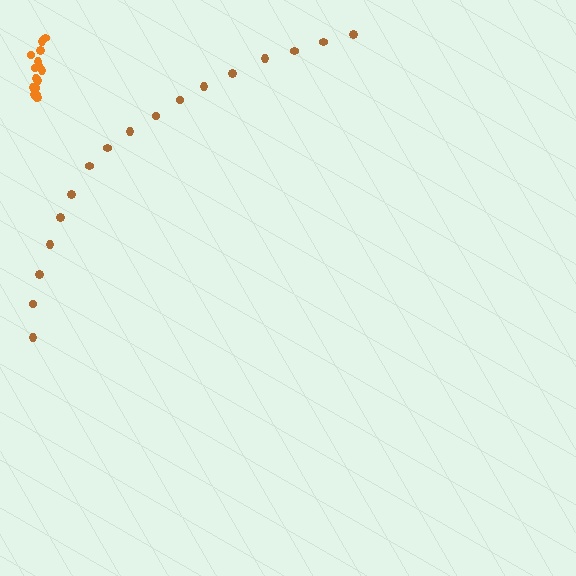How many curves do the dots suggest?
There are 2 distinct paths.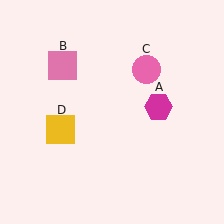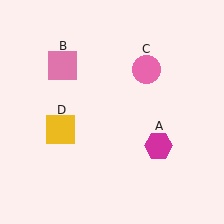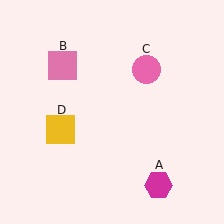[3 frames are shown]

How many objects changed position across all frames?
1 object changed position: magenta hexagon (object A).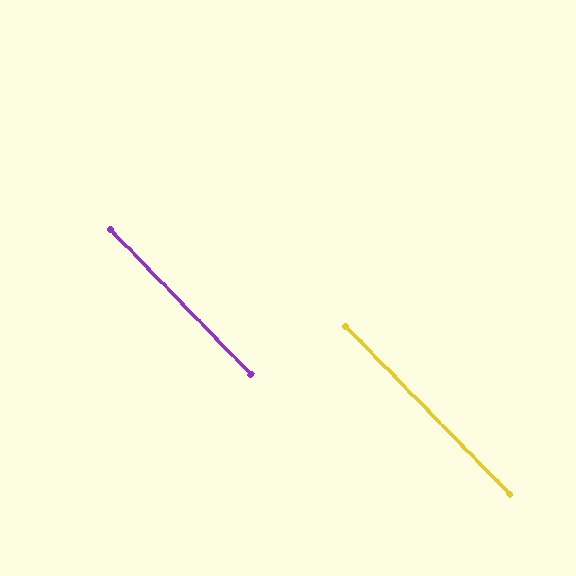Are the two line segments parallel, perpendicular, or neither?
Parallel — their directions differ by only 0.3°.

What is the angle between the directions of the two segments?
Approximately 0 degrees.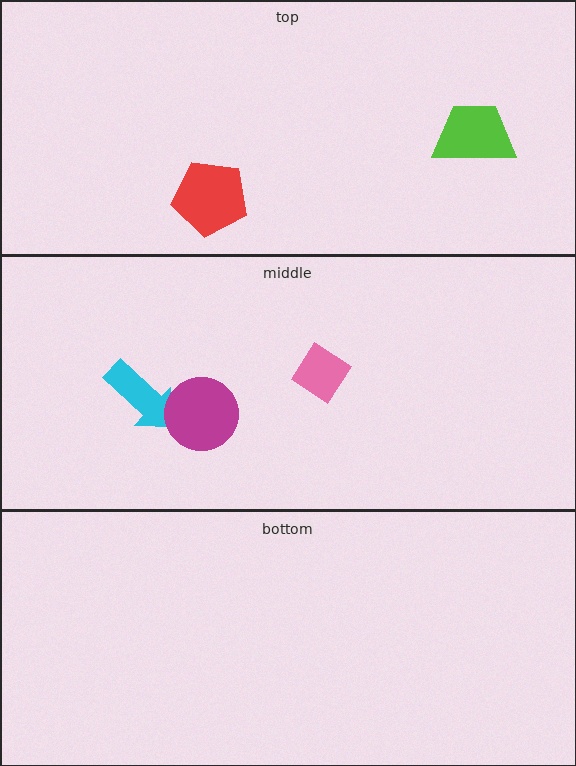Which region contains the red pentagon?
The top region.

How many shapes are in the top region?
2.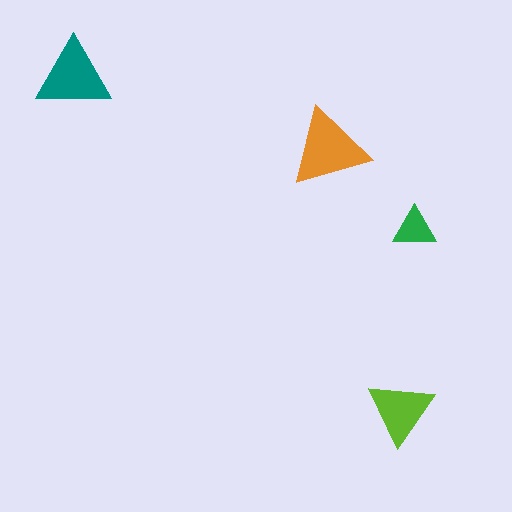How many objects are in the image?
There are 4 objects in the image.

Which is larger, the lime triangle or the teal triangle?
The teal one.